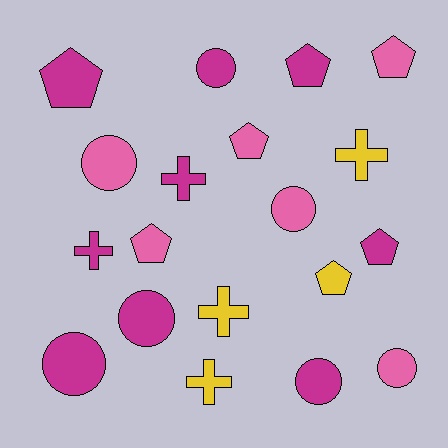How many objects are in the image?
There are 19 objects.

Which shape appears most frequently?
Pentagon, with 7 objects.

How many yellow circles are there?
There are no yellow circles.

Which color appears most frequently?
Magenta, with 9 objects.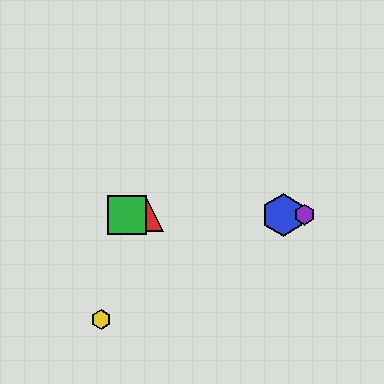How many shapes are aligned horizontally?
4 shapes (the red triangle, the blue hexagon, the green square, the purple hexagon) are aligned horizontally.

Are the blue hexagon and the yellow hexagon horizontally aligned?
No, the blue hexagon is at y≈215 and the yellow hexagon is at y≈319.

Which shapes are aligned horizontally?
The red triangle, the blue hexagon, the green square, the purple hexagon are aligned horizontally.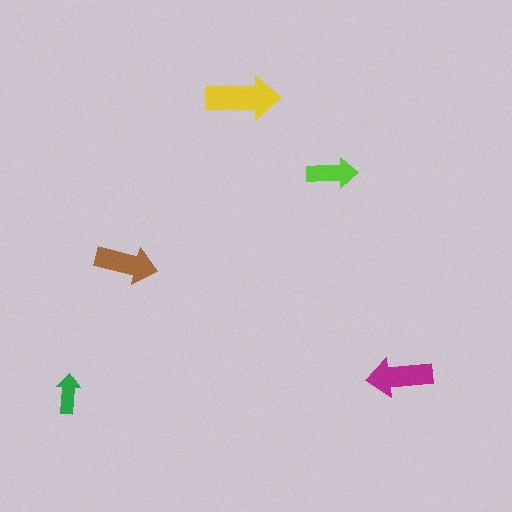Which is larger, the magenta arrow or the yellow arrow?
The yellow one.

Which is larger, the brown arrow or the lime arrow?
The brown one.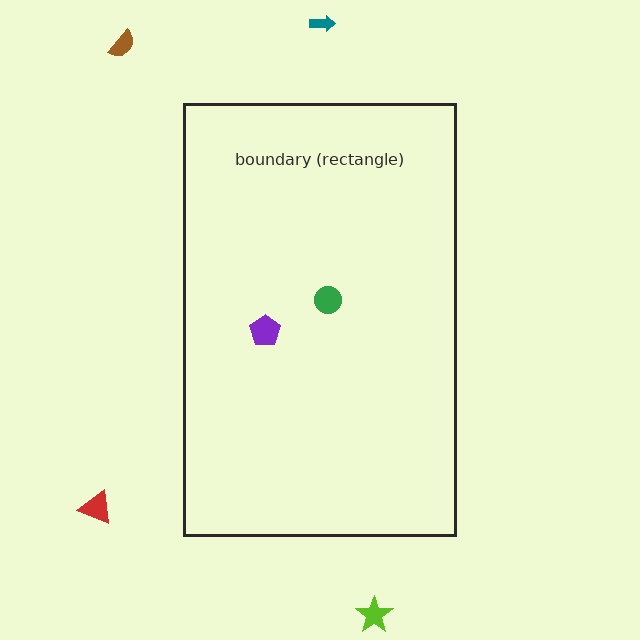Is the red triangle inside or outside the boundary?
Outside.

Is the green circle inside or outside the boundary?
Inside.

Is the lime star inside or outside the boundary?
Outside.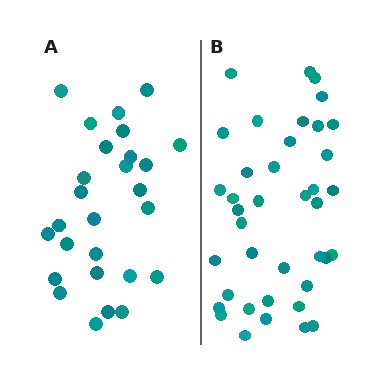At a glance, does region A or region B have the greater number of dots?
Region B (the right region) has more dots.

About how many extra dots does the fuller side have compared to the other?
Region B has roughly 12 or so more dots than region A.